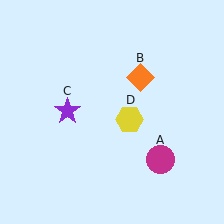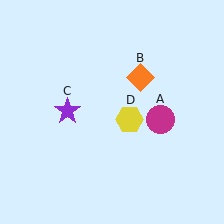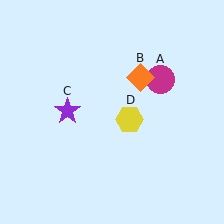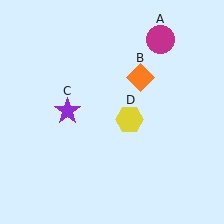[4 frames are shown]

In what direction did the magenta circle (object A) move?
The magenta circle (object A) moved up.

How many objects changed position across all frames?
1 object changed position: magenta circle (object A).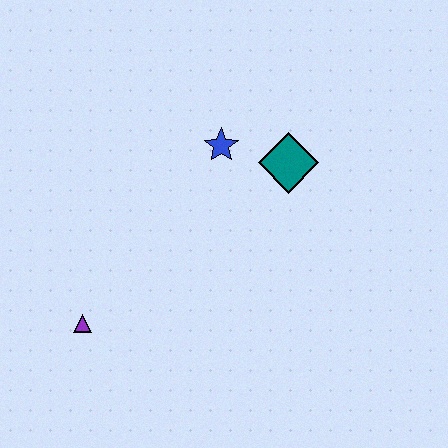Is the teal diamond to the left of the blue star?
No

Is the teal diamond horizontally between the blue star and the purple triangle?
No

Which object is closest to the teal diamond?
The blue star is closest to the teal diamond.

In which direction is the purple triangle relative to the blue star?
The purple triangle is below the blue star.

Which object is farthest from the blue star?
The purple triangle is farthest from the blue star.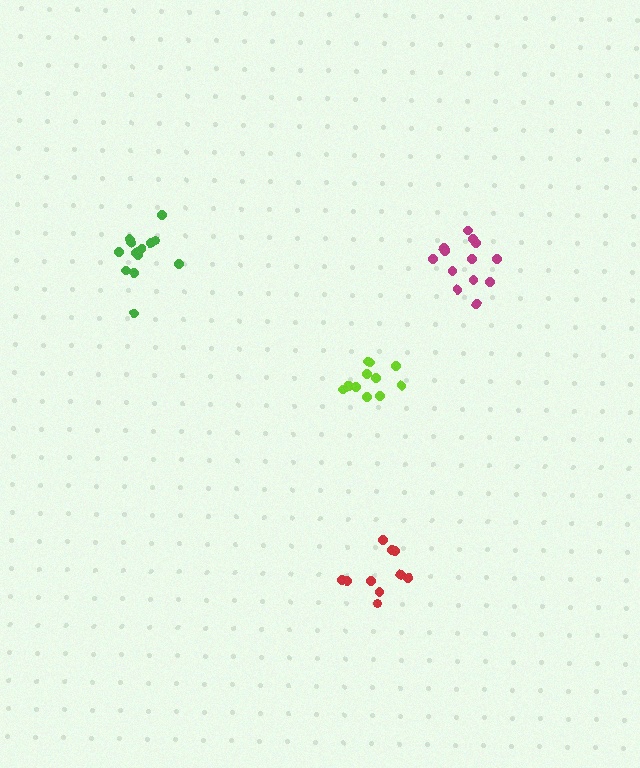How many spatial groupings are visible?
There are 4 spatial groupings.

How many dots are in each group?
Group 1: 10 dots, Group 2: 11 dots, Group 3: 13 dots, Group 4: 13 dots (47 total).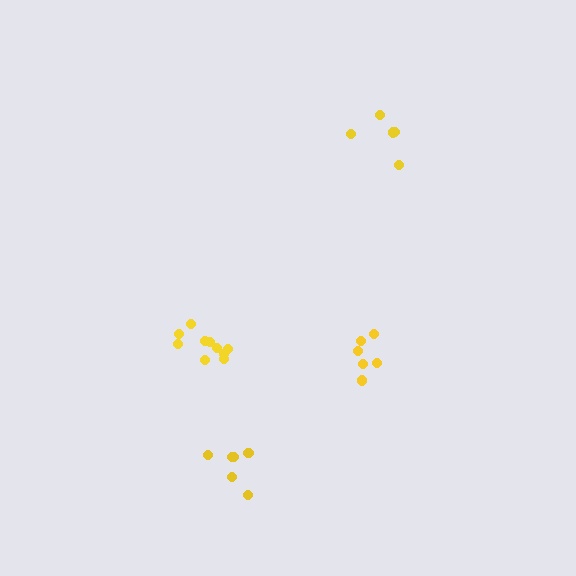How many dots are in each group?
Group 1: 6 dots, Group 2: 6 dots, Group 3: 10 dots, Group 4: 5 dots (27 total).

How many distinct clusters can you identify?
There are 4 distinct clusters.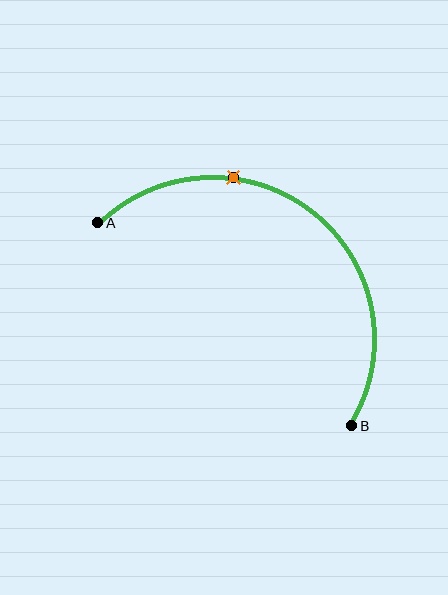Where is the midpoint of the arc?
The arc midpoint is the point on the curve farthest from the straight line joining A and B. It sits above and to the right of that line.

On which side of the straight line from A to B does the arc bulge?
The arc bulges above and to the right of the straight line connecting A and B.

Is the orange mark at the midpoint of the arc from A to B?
No. The orange mark lies on the arc but is closer to endpoint A. The arc midpoint would be at the point on the curve equidistant along the arc from both A and B.